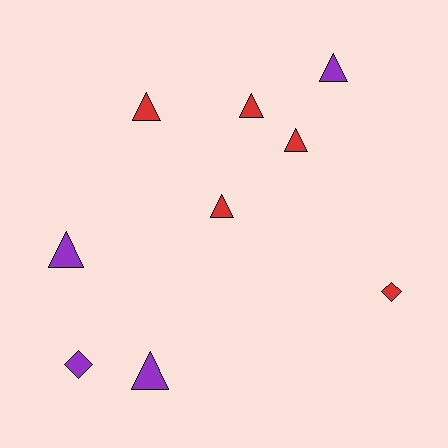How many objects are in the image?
There are 9 objects.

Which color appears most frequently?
Red, with 5 objects.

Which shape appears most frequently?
Triangle, with 7 objects.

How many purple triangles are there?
There are 3 purple triangles.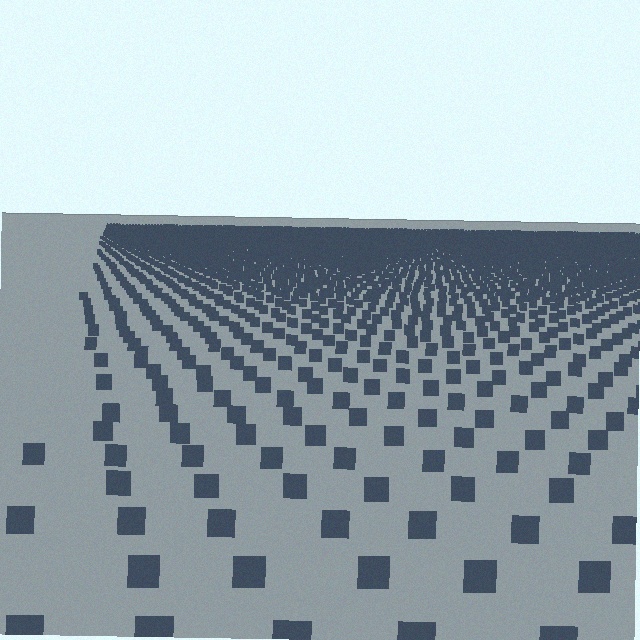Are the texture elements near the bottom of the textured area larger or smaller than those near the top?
Larger. Near the bottom, elements are closer to the viewer and appear at a bigger on-screen size.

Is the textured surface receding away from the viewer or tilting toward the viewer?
The surface is receding away from the viewer. Texture elements get smaller and denser toward the top.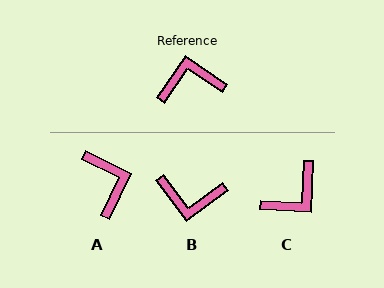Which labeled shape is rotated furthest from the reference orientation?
B, about 161 degrees away.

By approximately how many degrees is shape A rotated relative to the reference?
Approximately 81 degrees clockwise.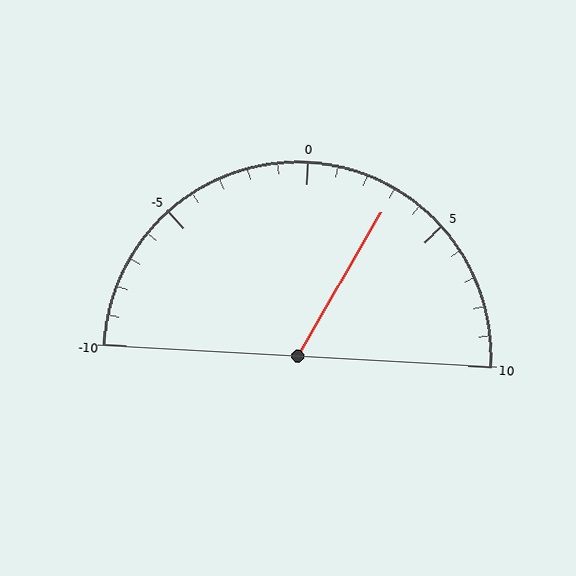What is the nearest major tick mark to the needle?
The nearest major tick mark is 5.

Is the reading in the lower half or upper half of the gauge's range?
The reading is in the upper half of the range (-10 to 10).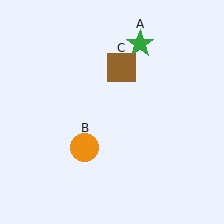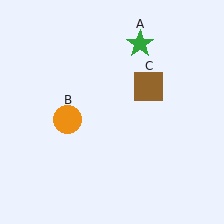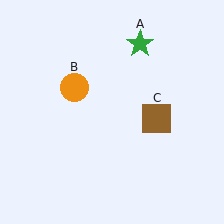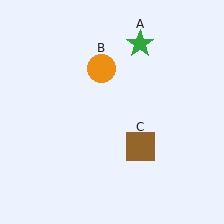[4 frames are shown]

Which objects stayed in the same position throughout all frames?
Green star (object A) remained stationary.